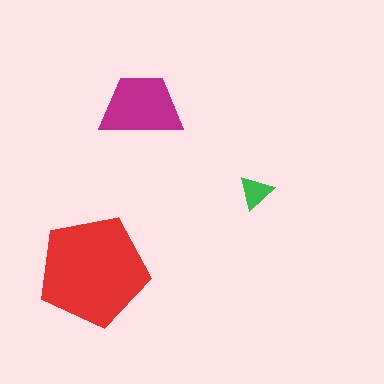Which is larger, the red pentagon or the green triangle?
The red pentagon.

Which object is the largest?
The red pentagon.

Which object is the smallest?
The green triangle.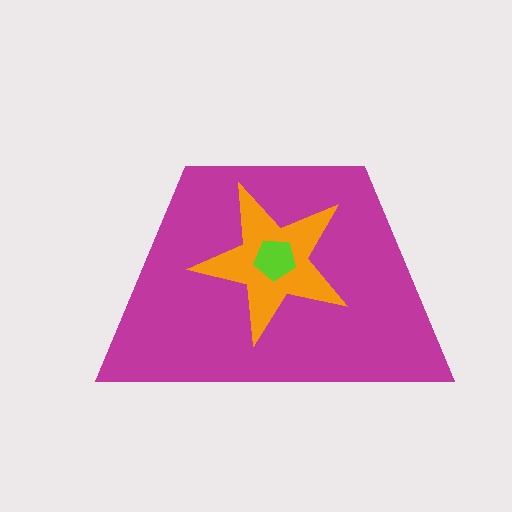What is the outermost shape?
The magenta trapezoid.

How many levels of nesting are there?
3.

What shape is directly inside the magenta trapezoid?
The orange star.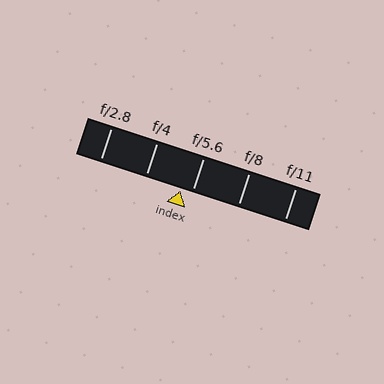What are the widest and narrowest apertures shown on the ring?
The widest aperture shown is f/2.8 and the narrowest is f/11.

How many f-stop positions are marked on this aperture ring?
There are 5 f-stop positions marked.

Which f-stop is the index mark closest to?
The index mark is closest to f/5.6.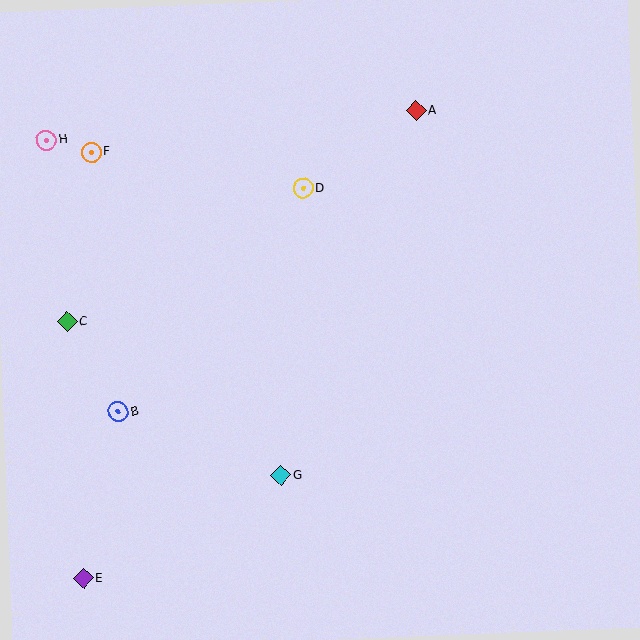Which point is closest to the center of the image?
Point D at (303, 189) is closest to the center.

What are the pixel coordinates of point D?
Point D is at (303, 189).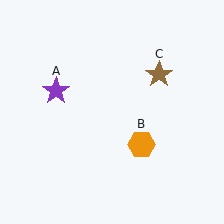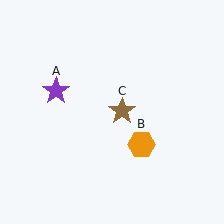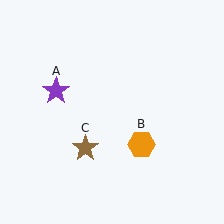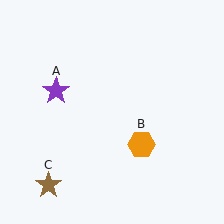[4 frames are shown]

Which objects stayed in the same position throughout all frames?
Purple star (object A) and orange hexagon (object B) remained stationary.